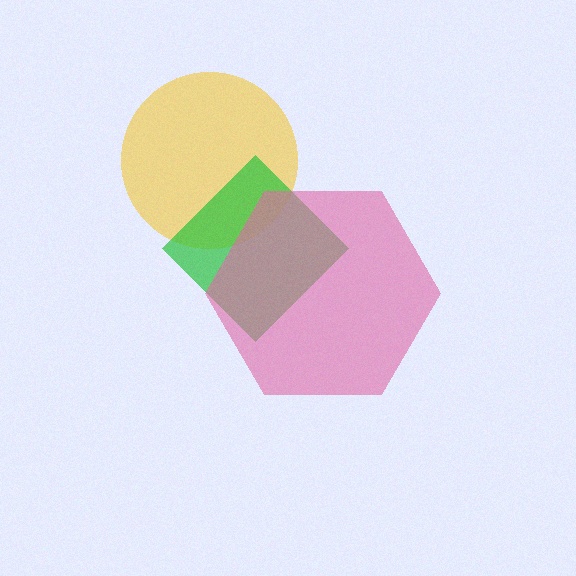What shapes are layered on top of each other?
The layered shapes are: a yellow circle, a green diamond, a pink hexagon.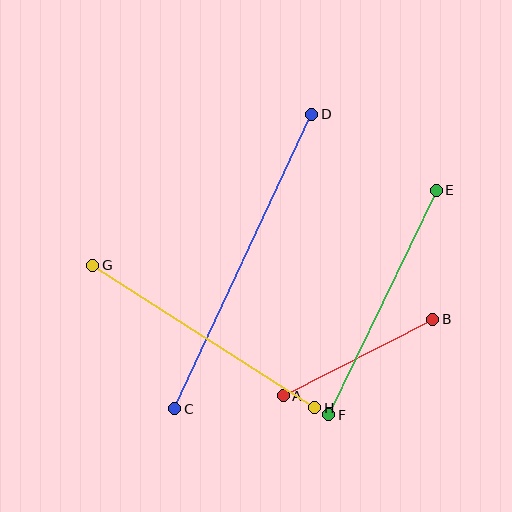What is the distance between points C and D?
The distance is approximately 325 pixels.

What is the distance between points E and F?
The distance is approximately 249 pixels.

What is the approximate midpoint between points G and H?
The midpoint is at approximately (204, 337) pixels.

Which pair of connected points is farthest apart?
Points C and D are farthest apart.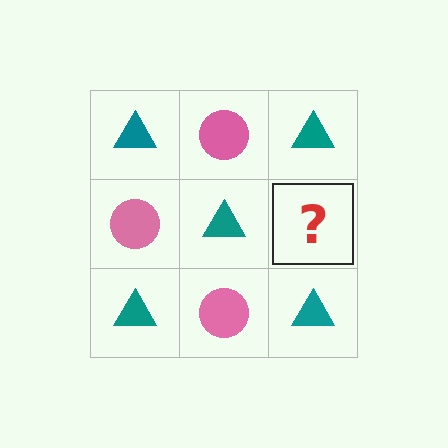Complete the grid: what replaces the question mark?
The question mark should be replaced with a pink circle.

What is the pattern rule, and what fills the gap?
The rule is that it alternates teal triangle and pink circle in a checkerboard pattern. The gap should be filled with a pink circle.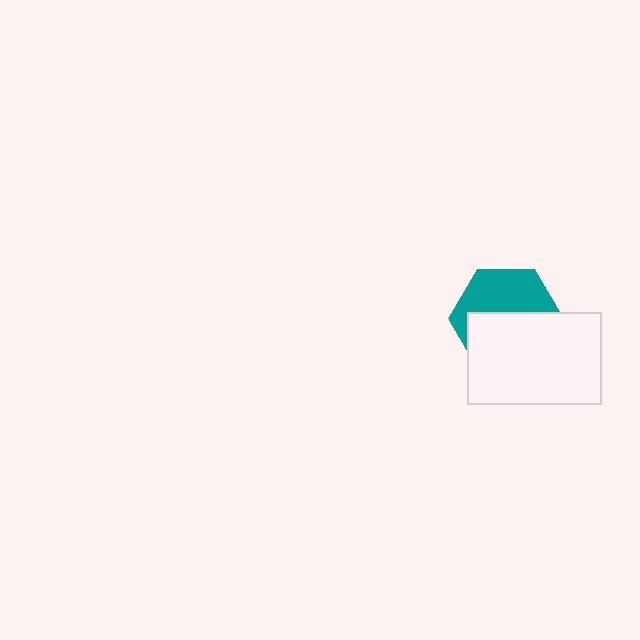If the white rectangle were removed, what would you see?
You would see the complete teal hexagon.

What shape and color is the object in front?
The object in front is a white rectangle.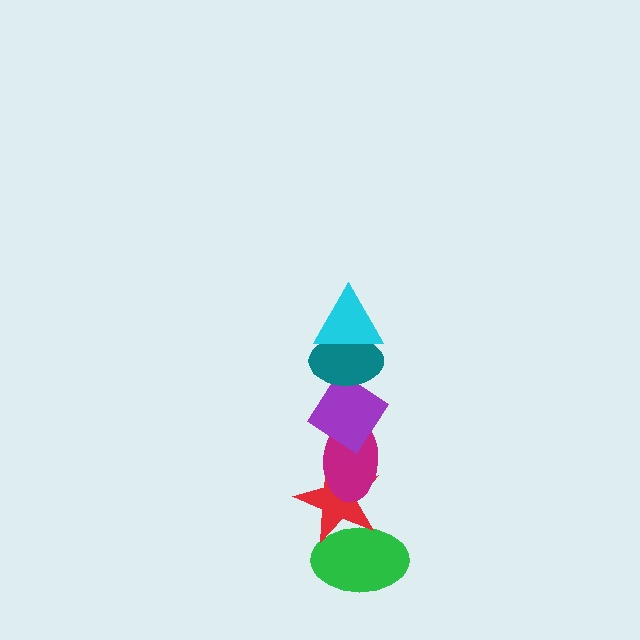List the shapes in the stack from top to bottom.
From top to bottom: the cyan triangle, the teal ellipse, the purple diamond, the magenta ellipse, the red star, the green ellipse.